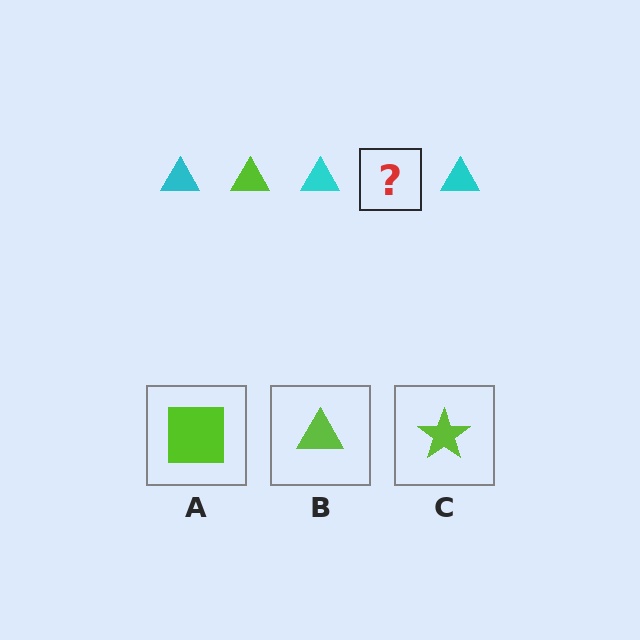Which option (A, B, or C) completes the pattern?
B.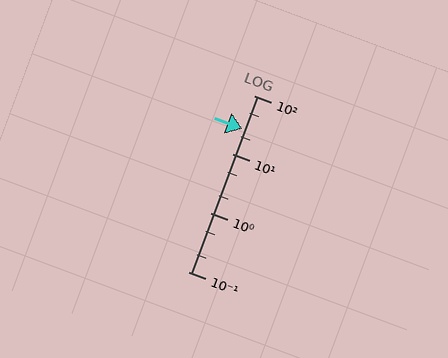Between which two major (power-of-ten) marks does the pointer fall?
The pointer is between 10 and 100.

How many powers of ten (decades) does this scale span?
The scale spans 3 decades, from 0.1 to 100.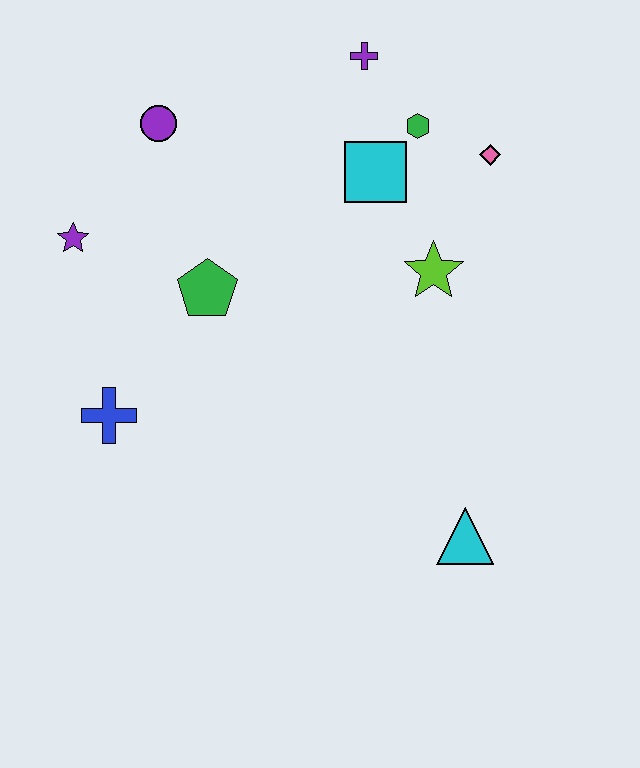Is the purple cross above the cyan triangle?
Yes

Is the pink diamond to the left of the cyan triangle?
No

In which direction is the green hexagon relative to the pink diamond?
The green hexagon is to the left of the pink diamond.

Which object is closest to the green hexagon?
The cyan square is closest to the green hexagon.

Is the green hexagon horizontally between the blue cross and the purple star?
No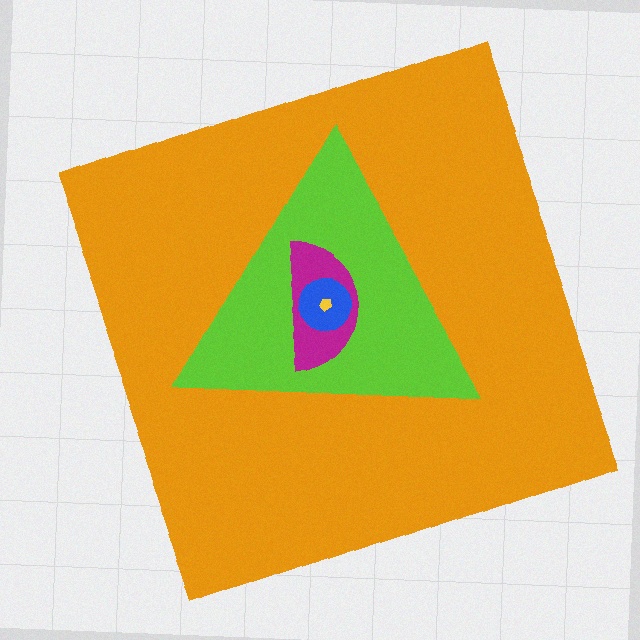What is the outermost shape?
The orange square.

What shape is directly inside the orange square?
The lime triangle.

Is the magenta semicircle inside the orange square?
Yes.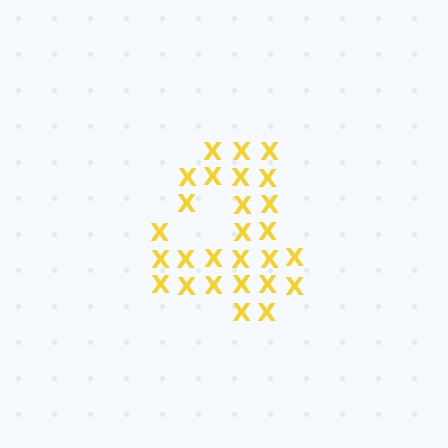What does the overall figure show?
The overall figure shows the digit 4.